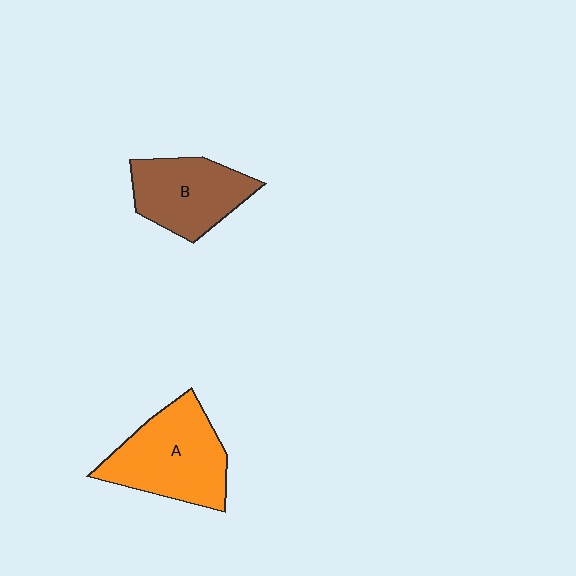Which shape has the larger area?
Shape A (orange).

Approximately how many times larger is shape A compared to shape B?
Approximately 1.2 times.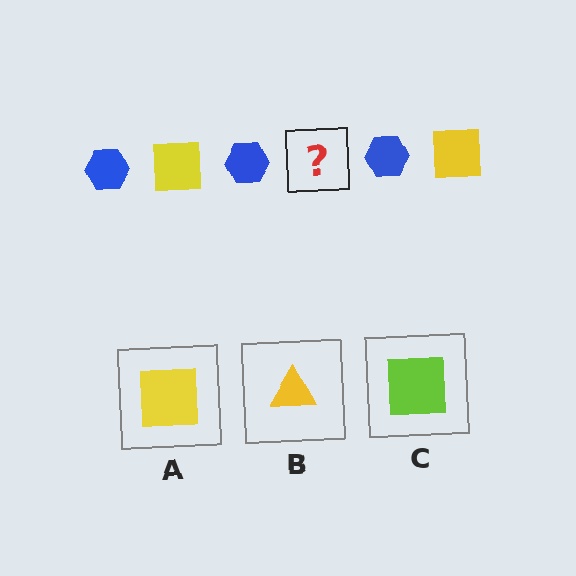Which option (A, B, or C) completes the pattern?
A.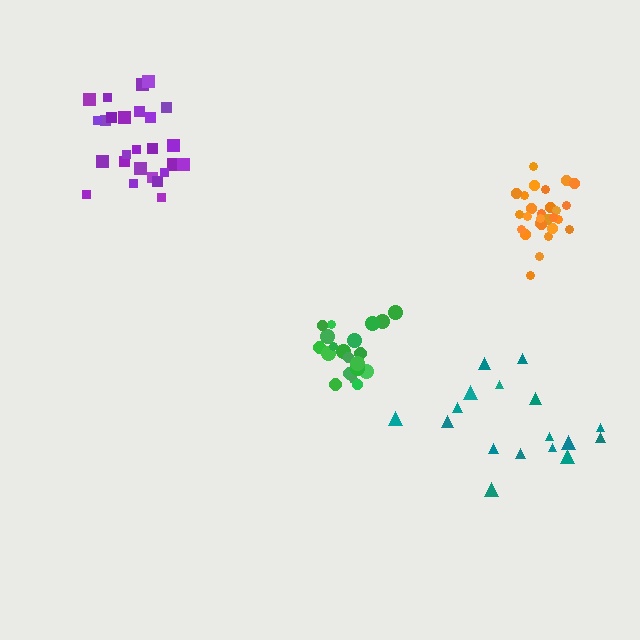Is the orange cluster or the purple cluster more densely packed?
Orange.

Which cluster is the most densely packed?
Orange.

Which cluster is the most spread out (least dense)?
Teal.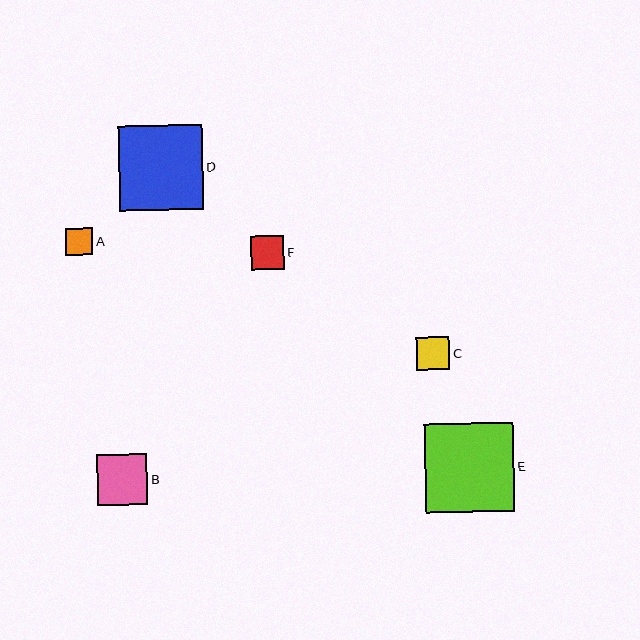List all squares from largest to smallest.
From largest to smallest: E, D, B, F, C, A.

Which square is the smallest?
Square A is the smallest with a size of approximately 27 pixels.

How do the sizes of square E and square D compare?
Square E and square D are approximately the same size.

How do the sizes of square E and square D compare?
Square E and square D are approximately the same size.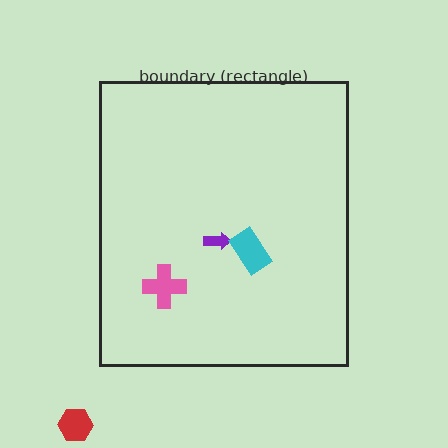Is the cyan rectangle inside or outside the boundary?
Inside.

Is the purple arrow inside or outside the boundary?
Inside.